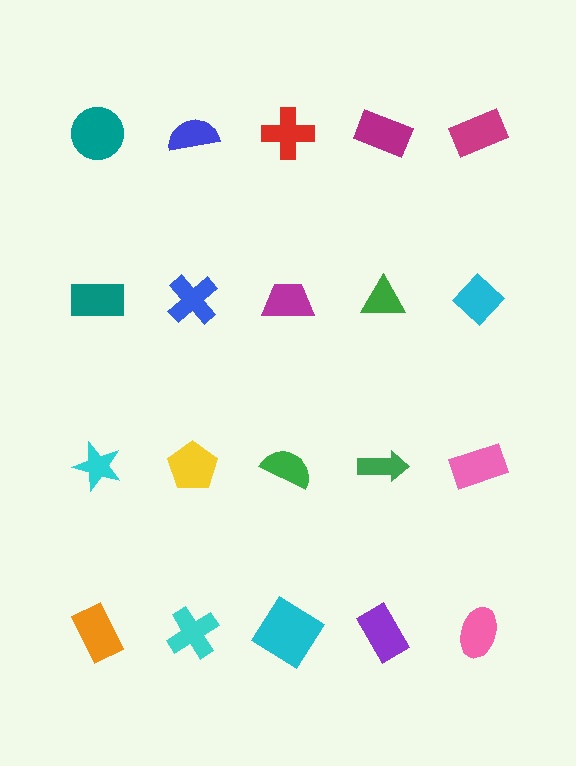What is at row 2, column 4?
A green triangle.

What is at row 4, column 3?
A cyan diamond.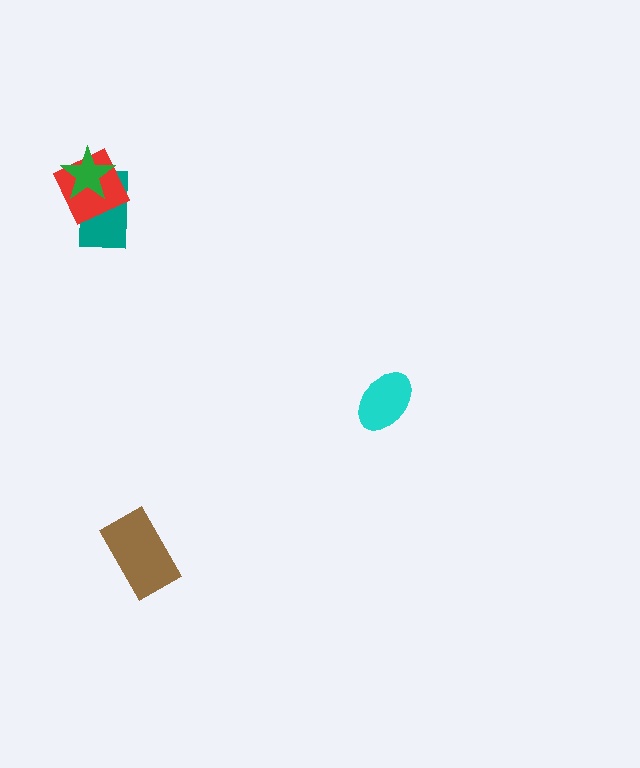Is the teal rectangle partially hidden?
Yes, it is partially covered by another shape.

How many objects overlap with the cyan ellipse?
0 objects overlap with the cyan ellipse.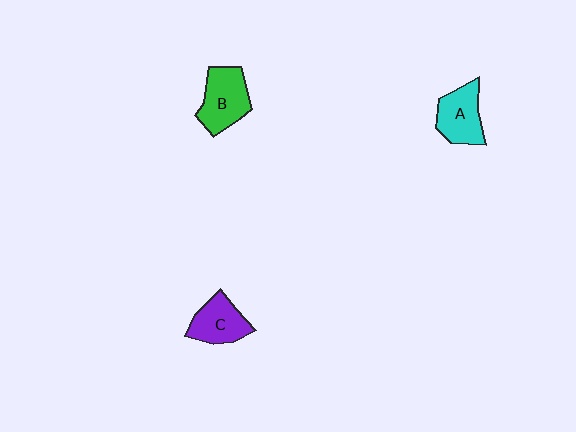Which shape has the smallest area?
Shape C (purple).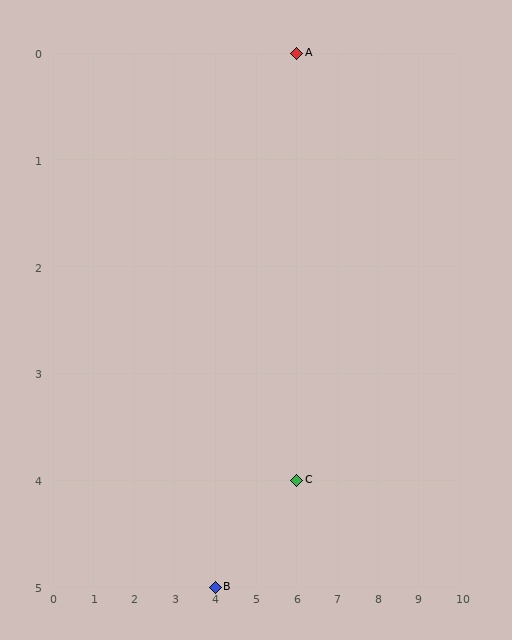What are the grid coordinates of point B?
Point B is at grid coordinates (4, 5).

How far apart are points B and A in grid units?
Points B and A are 2 columns and 5 rows apart (about 5.4 grid units diagonally).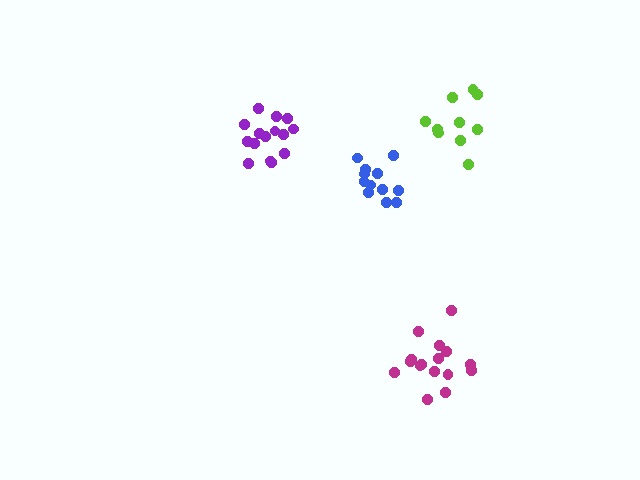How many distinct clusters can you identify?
There are 4 distinct clusters.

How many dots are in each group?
Group 1: 16 dots, Group 2: 10 dots, Group 3: 12 dots, Group 4: 15 dots (53 total).